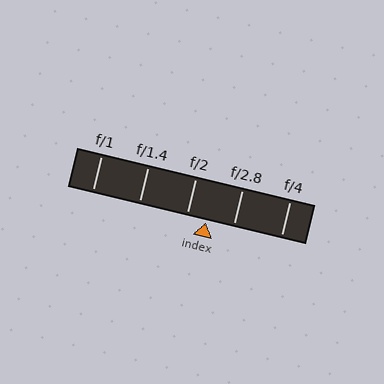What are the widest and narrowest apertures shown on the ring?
The widest aperture shown is f/1 and the narrowest is f/4.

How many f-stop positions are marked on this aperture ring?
There are 5 f-stop positions marked.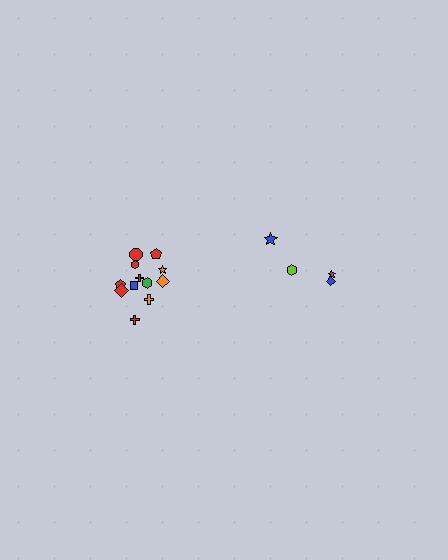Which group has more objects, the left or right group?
The left group.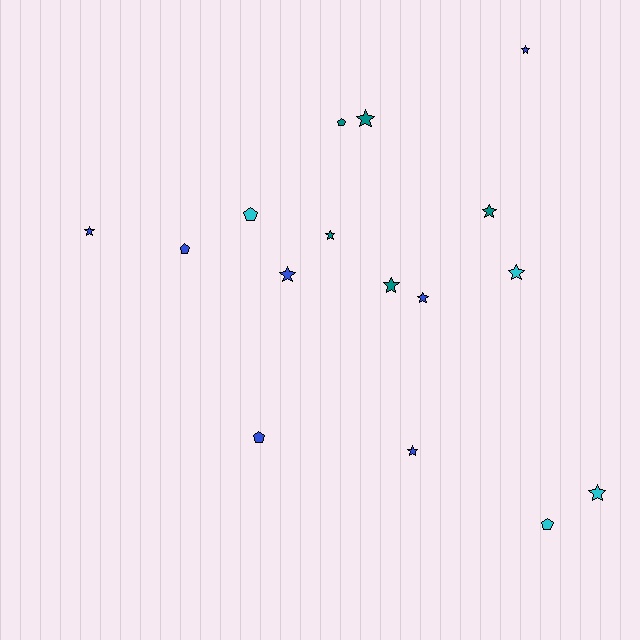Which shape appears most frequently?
Star, with 11 objects.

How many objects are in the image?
There are 16 objects.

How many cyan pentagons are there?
There are 2 cyan pentagons.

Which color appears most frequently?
Blue, with 7 objects.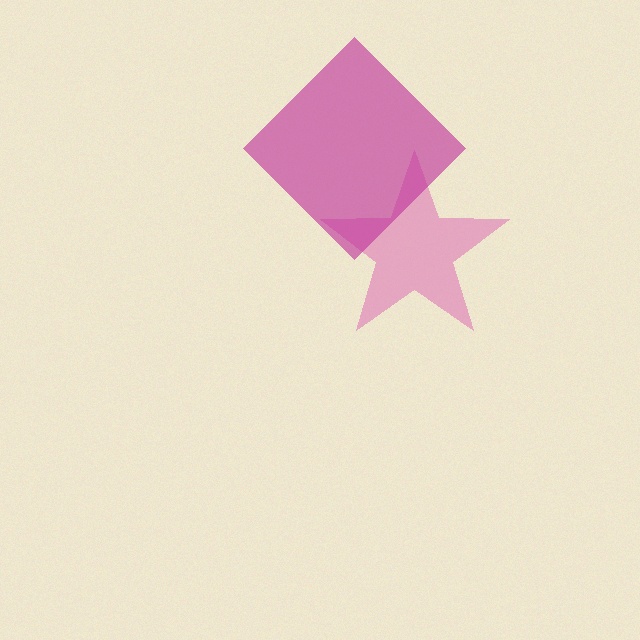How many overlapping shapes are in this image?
There are 2 overlapping shapes in the image.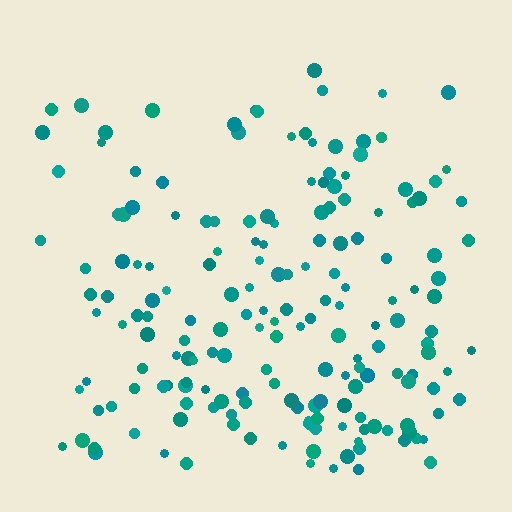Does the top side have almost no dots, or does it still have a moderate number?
Still a moderate number, just noticeably fewer than the bottom.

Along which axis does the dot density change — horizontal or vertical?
Vertical.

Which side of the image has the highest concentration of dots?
The bottom.